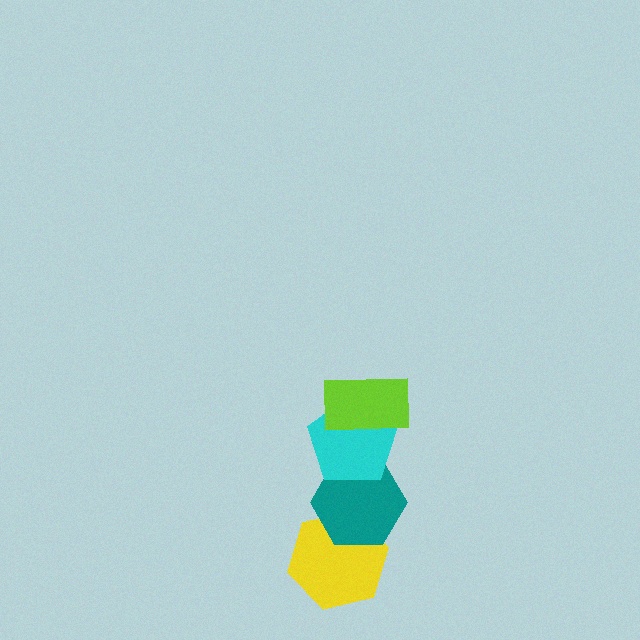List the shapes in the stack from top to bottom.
From top to bottom: the lime rectangle, the cyan pentagon, the teal hexagon, the yellow hexagon.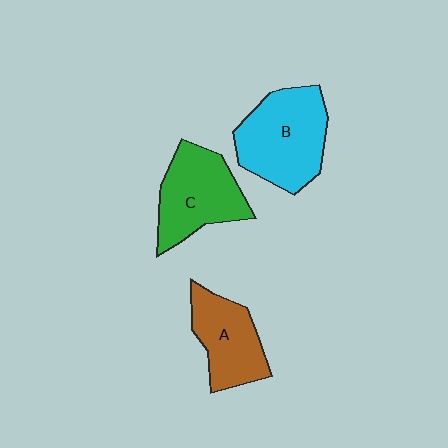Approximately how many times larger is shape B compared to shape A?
Approximately 1.4 times.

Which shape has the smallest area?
Shape A (brown).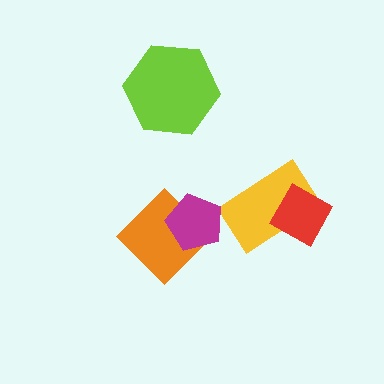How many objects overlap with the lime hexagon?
0 objects overlap with the lime hexagon.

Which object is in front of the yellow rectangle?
The red diamond is in front of the yellow rectangle.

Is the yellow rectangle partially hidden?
Yes, it is partially covered by another shape.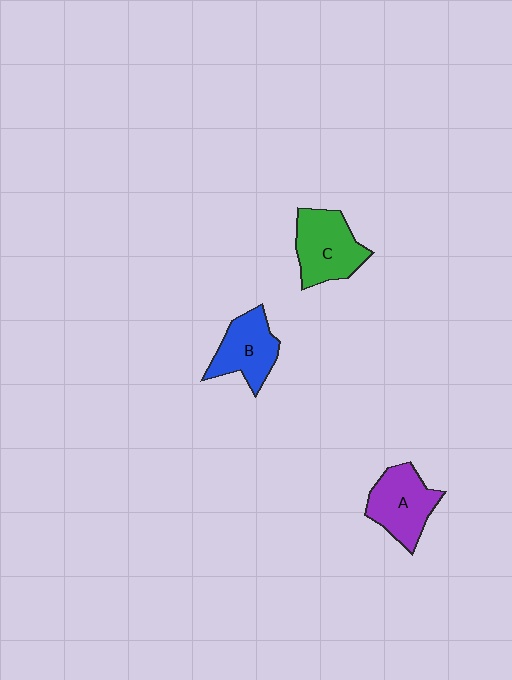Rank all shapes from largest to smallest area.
From largest to smallest: C (green), A (purple), B (blue).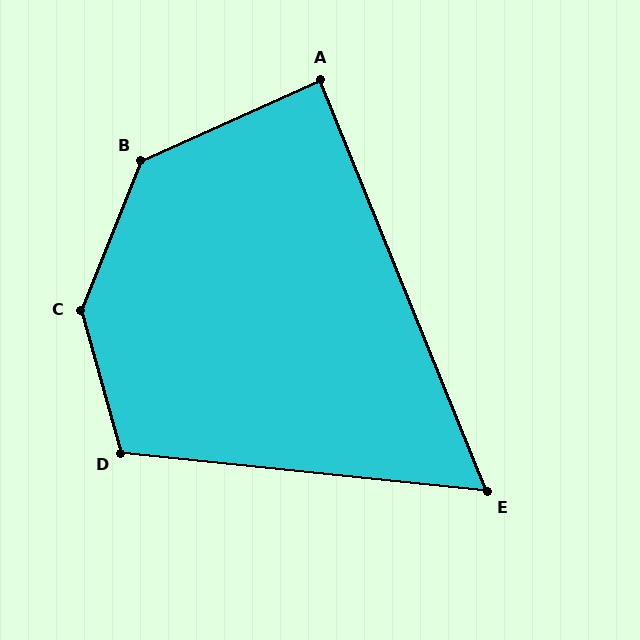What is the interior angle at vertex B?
Approximately 136 degrees (obtuse).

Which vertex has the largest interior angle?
C, at approximately 142 degrees.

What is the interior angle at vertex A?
Approximately 88 degrees (approximately right).